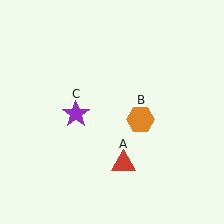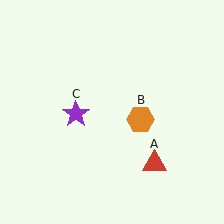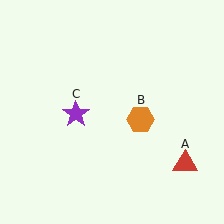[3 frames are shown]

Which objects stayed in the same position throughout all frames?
Orange hexagon (object B) and purple star (object C) remained stationary.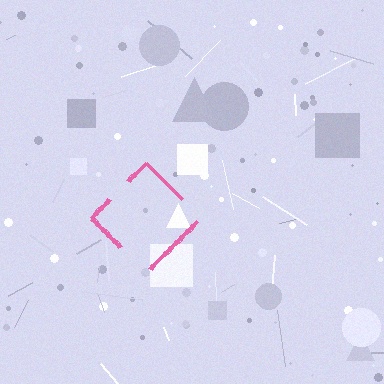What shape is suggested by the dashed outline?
The dashed outline suggests a diamond.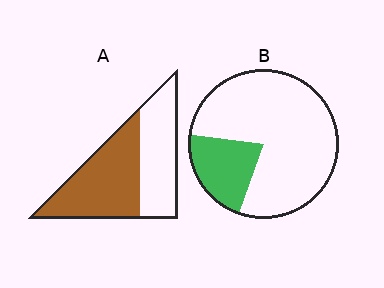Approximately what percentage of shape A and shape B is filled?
A is approximately 55% and B is approximately 20%.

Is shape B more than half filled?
No.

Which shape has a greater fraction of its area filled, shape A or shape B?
Shape A.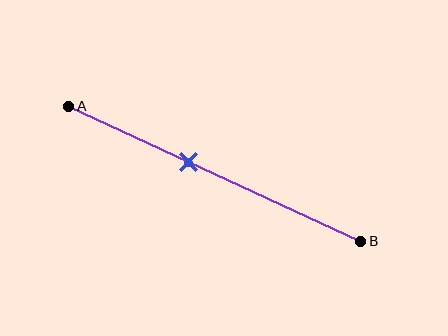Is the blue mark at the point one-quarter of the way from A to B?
No, the mark is at about 40% from A, not at the 25% one-quarter point.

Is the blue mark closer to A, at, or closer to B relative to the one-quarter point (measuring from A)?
The blue mark is closer to point B than the one-quarter point of segment AB.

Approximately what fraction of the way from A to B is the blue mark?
The blue mark is approximately 40% of the way from A to B.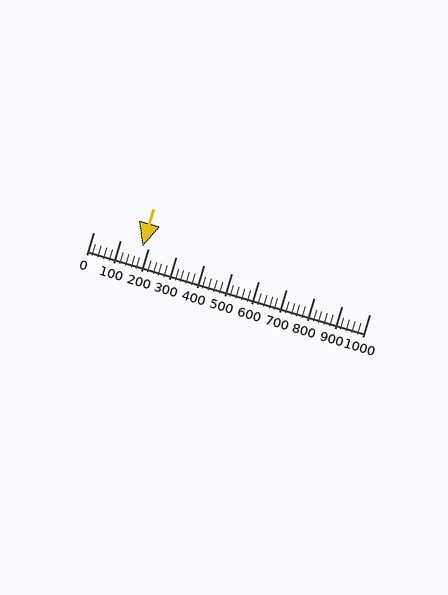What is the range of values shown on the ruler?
The ruler shows values from 0 to 1000.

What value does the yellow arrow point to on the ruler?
The yellow arrow points to approximately 180.